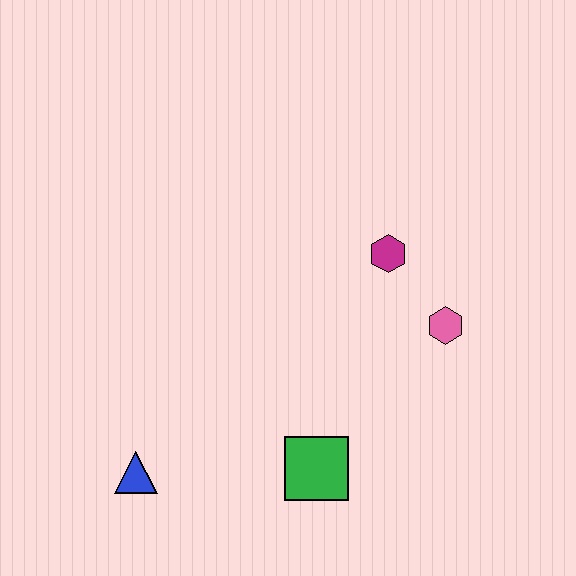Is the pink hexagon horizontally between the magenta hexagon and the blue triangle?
No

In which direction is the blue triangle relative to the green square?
The blue triangle is to the left of the green square.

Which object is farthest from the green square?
The magenta hexagon is farthest from the green square.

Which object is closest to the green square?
The blue triangle is closest to the green square.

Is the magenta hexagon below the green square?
No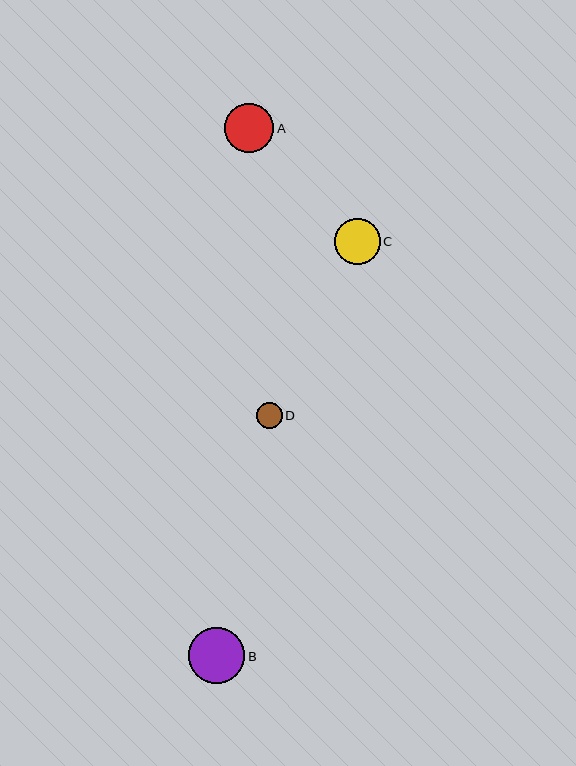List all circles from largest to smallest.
From largest to smallest: B, A, C, D.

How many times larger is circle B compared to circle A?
Circle B is approximately 1.1 times the size of circle A.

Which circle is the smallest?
Circle D is the smallest with a size of approximately 26 pixels.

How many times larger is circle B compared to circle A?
Circle B is approximately 1.1 times the size of circle A.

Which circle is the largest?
Circle B is the largest with a size of approximately 56 pixels.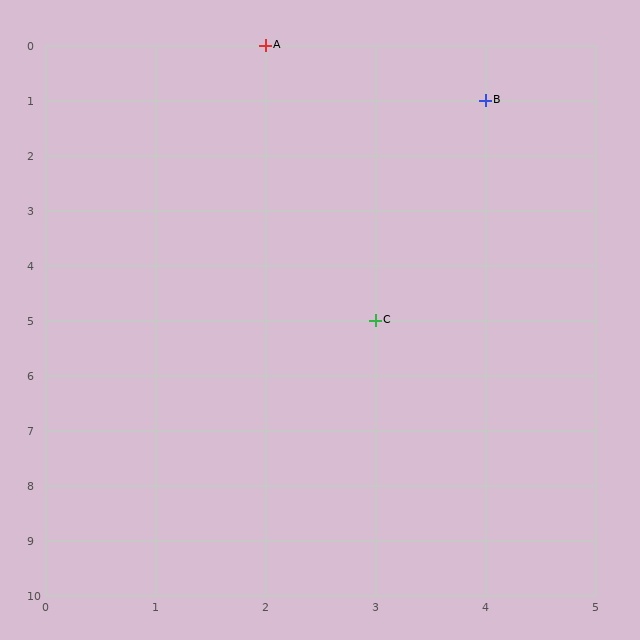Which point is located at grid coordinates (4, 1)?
Point B is at (4, 1).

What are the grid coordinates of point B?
Point B is at grid coordinates (4, 1).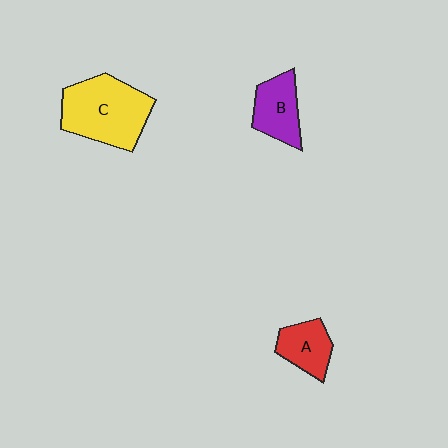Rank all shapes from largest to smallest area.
From largest to smallest: C (yellow), B (purple), A (red).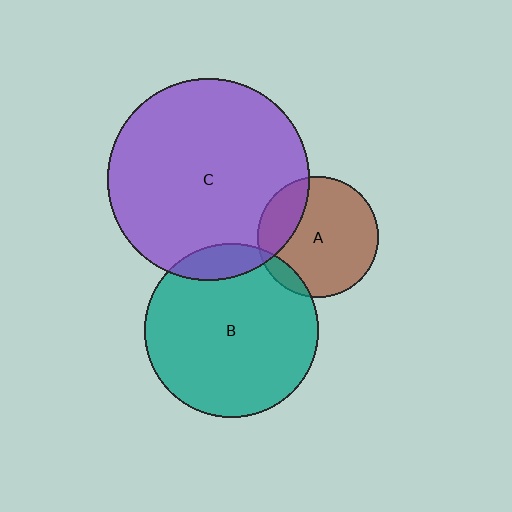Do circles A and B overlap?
Yes.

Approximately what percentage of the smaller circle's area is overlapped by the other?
Approximately 10%.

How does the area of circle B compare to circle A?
Approximately 2.1 times.